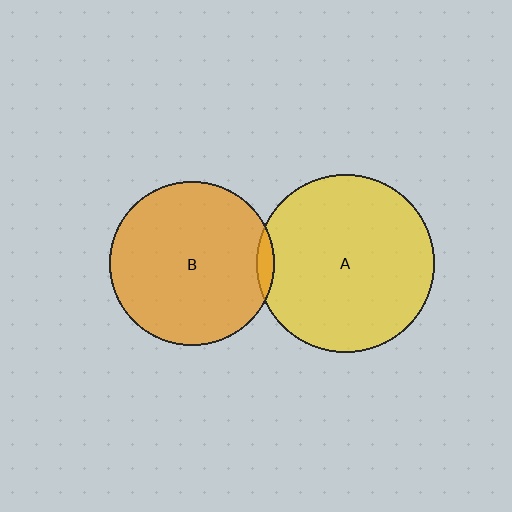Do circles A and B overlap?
Yes.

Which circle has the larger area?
Circle A (yellow).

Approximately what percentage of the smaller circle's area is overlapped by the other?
Approximately 5%.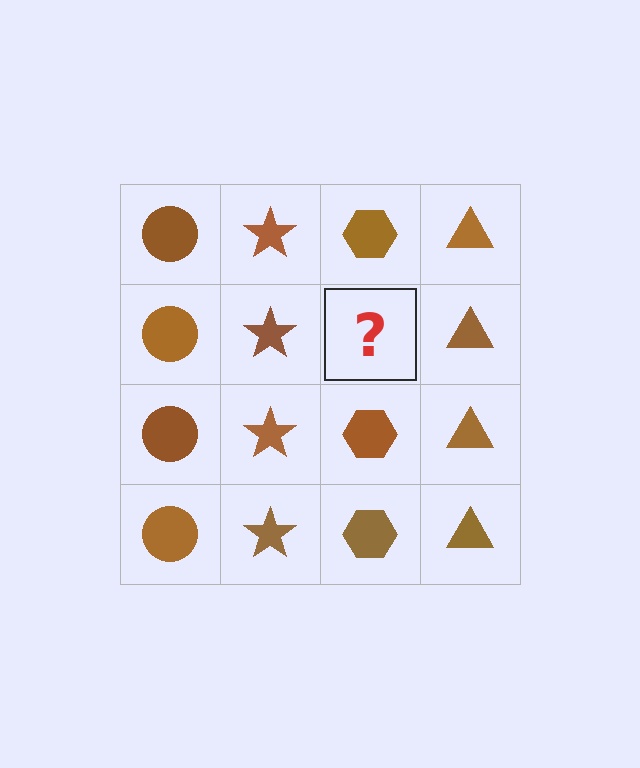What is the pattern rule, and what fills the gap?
The rule is that each column has a consistent shape. The gap should be filled with a brown hexagon.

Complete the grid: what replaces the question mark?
The question mark should be replaced with a brown hexagon.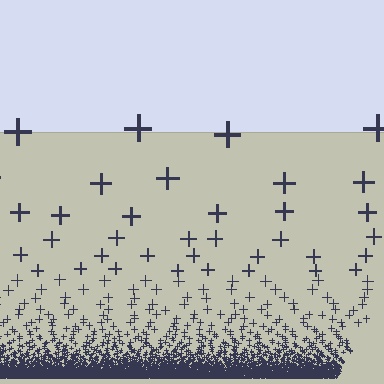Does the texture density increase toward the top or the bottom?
Density increases toward the bottom.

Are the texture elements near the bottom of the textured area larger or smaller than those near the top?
Smaller. The gradient is inverted — elements near the bottom are smaller and denser.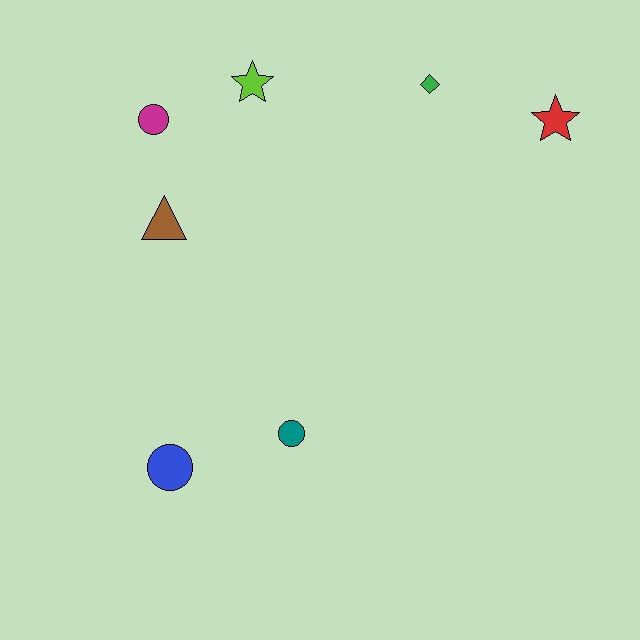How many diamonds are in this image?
There is 1 diamond.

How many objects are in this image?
There are 7 objects.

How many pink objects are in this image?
There are no pink objects.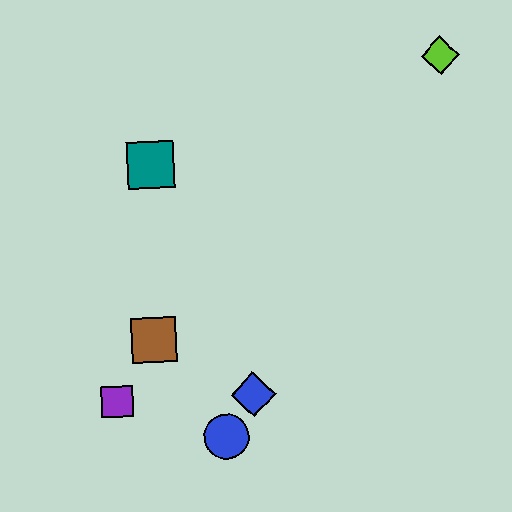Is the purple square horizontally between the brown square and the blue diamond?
No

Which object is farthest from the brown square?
The lime diamond is farthest from the brown square.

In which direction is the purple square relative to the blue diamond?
The purple square is to the left of the blue diamond.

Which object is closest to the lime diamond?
The teal square is closest to the lime diamond.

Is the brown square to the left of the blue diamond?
Yes